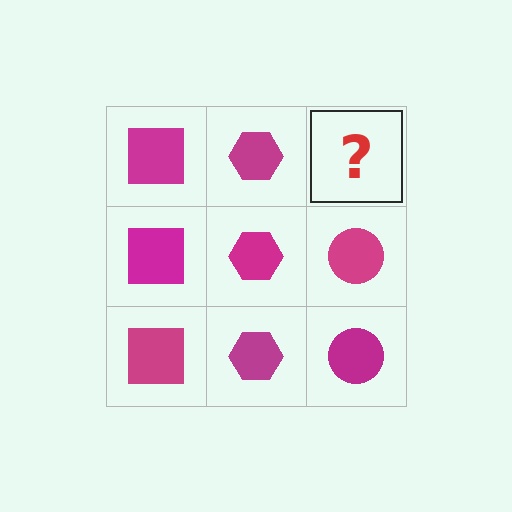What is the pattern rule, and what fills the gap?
The rule is that each column has a consistent shape. The gap should be filled with a magenta circle.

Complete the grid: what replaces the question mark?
The question mark should be replaced with a magenta circle.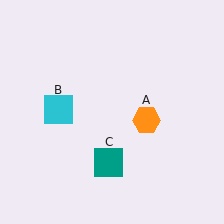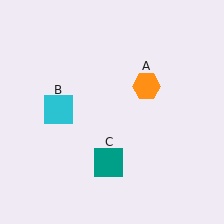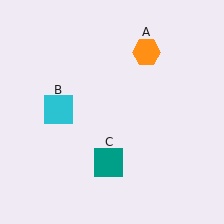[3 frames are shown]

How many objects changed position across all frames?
1 object changed position: orange hexagon (object A).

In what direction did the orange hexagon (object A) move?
The orange hexagon (object A) moved up.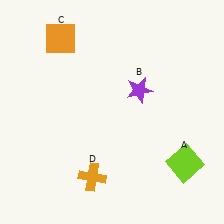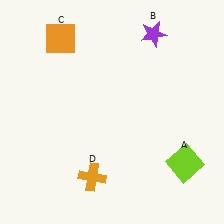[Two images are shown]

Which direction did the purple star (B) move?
The purple star (B) moved up.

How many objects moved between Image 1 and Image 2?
1 object moved between the two images.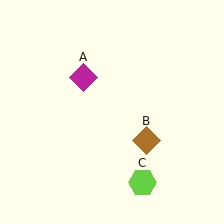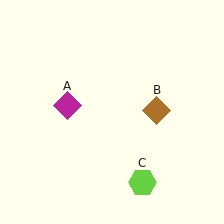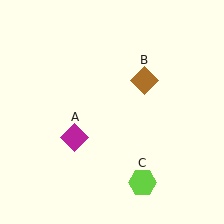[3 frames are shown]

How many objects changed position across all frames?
2 objects changed position: magenta diamond (object A), brown diamond (object B).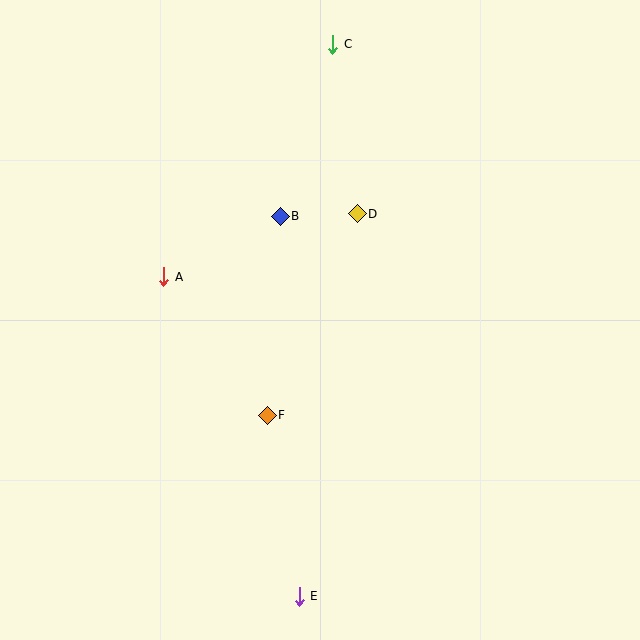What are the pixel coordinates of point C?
Point C is at (333, 44).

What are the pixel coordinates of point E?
Point E is at (299, 596).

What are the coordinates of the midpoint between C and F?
The midpoint between C and F is at (300, 230).